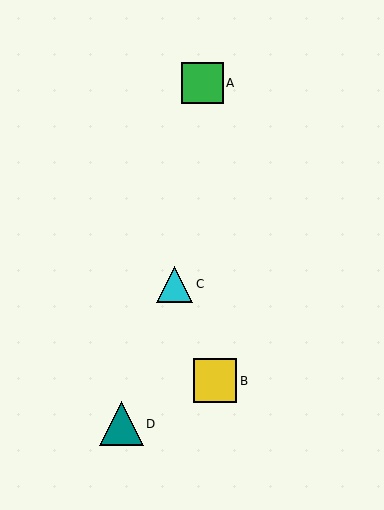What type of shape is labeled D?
Shape D is a teal triangle.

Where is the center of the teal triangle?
The center of the teal triangle is at (121, 424).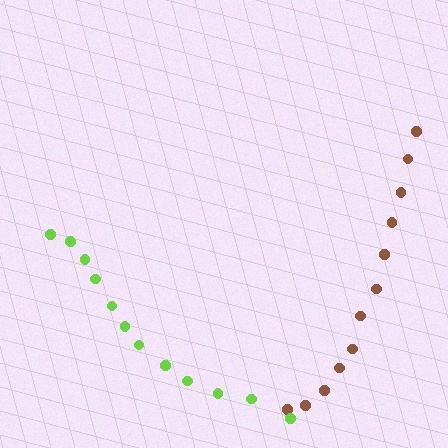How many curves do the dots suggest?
There are 2 distinct paths.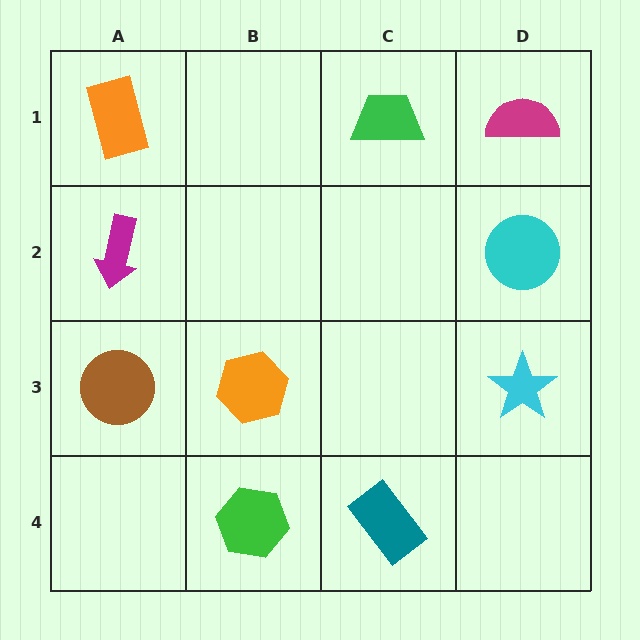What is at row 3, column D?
A cyan star.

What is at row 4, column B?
A green hexagon.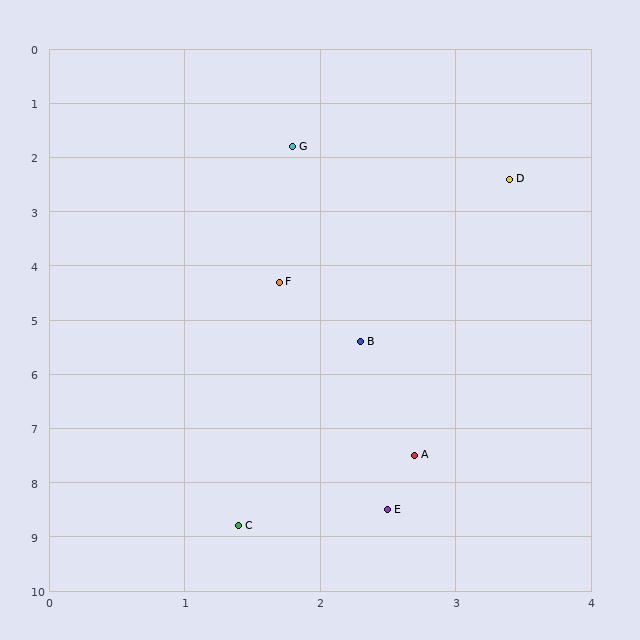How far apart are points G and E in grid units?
Points G and E are about 6.7 grid units apart.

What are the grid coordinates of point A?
Point A is at approximately (2.7, 7.5).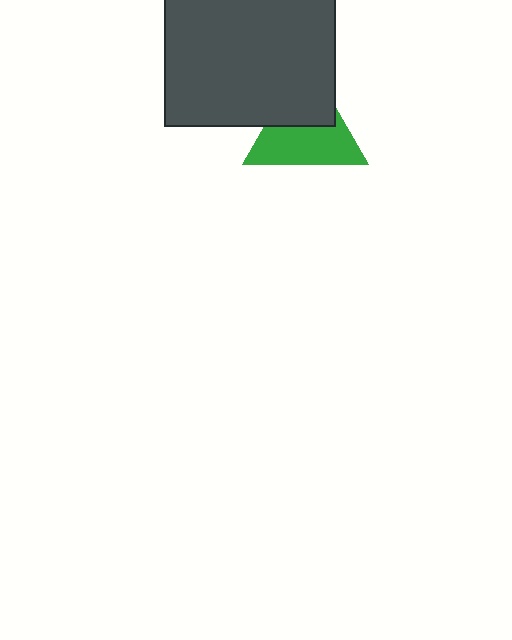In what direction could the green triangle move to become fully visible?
The green triangle could move down. That would shift it out from behind the dark gray square entirely.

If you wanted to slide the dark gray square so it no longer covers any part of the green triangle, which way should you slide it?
Slide it up — that is the most direct way to separate the two shapes.